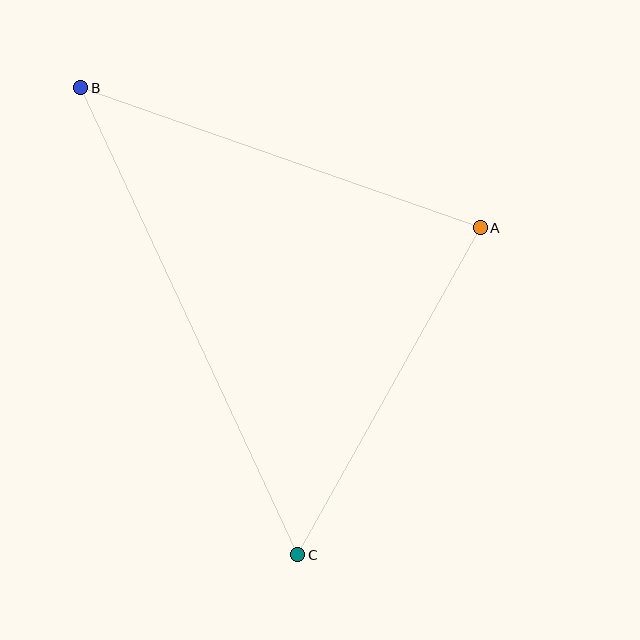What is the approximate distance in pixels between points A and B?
The distance between A and B is approximately 423 pixels.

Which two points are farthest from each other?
Points B and C are farthest from each other.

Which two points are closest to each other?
Points A and C are closest to each other.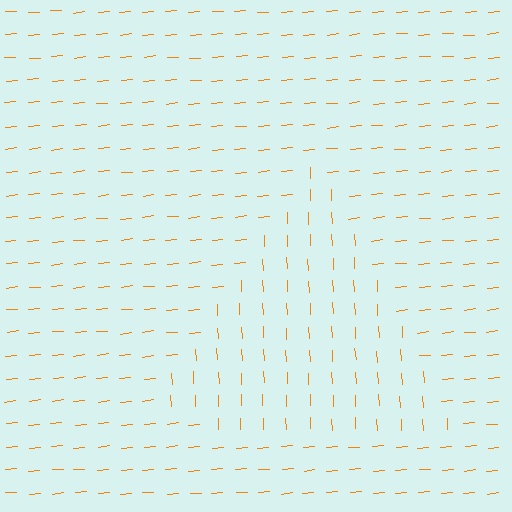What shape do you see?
I see a triangle.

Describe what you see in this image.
The image is filled with small orange line segments. A triangle region in the image has lines oriented differently from the surrounding lines, creating a visible texture boundary.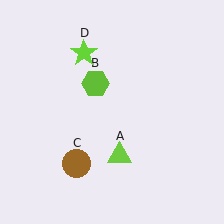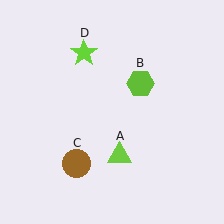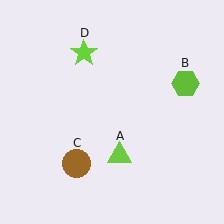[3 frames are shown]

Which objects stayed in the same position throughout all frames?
Lime triangle (object A) and brown circle (object C) and lime star (object D) remained stationary.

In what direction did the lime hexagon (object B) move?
The lime hexagon (object B) moved right.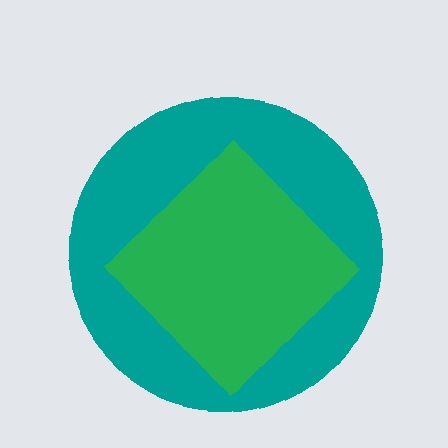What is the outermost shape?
The teal circle.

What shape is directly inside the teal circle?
The green diamond.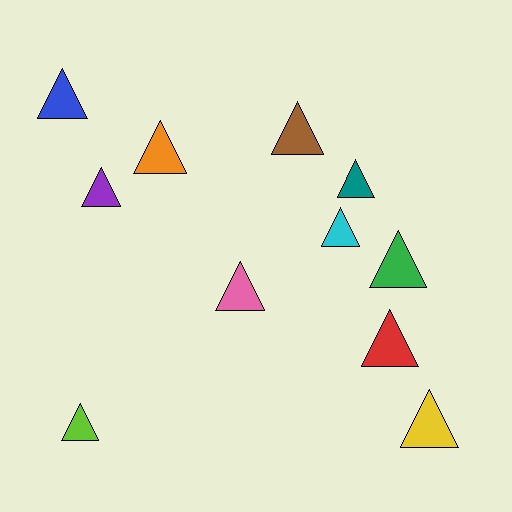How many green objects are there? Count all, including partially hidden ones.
There is 1 green object.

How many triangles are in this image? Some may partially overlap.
There are 11 triangles.